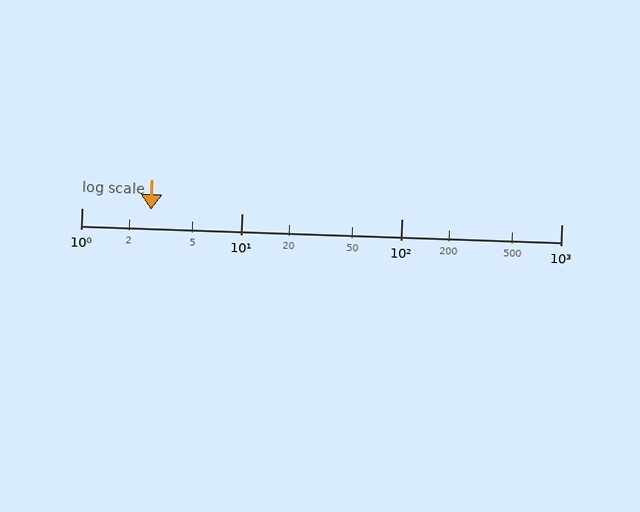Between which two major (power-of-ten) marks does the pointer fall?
The pointer is between 1 and 10.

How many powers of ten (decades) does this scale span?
The scale spans 3 decades, from 1 to 1000.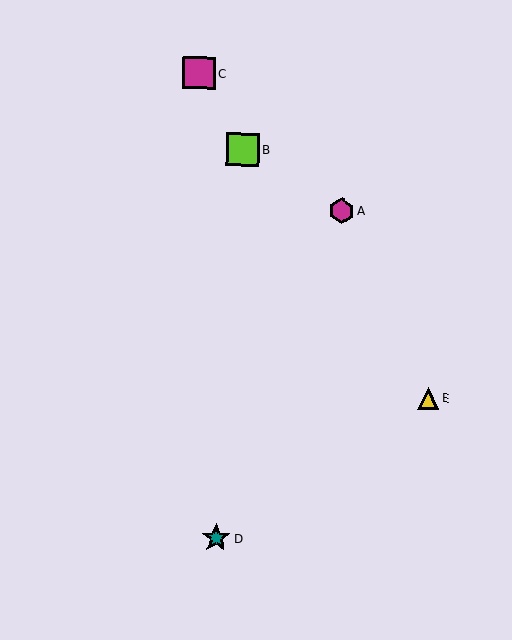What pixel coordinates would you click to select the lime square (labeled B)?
Click at (243, 150) to select the lime square B.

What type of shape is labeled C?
Shape C is a magenta square.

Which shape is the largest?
The magenta square (labeled C) is the largest.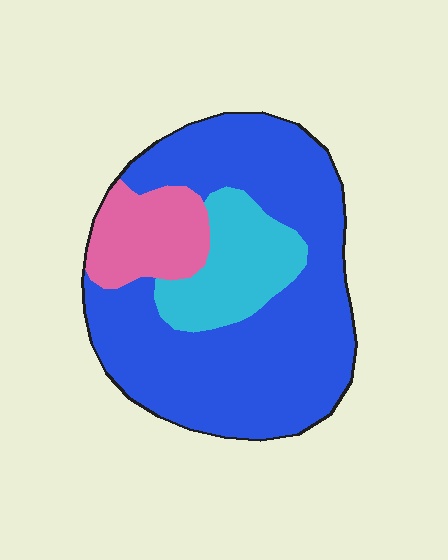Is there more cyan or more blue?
Blue.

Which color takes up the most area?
Blue, at roughly 70%.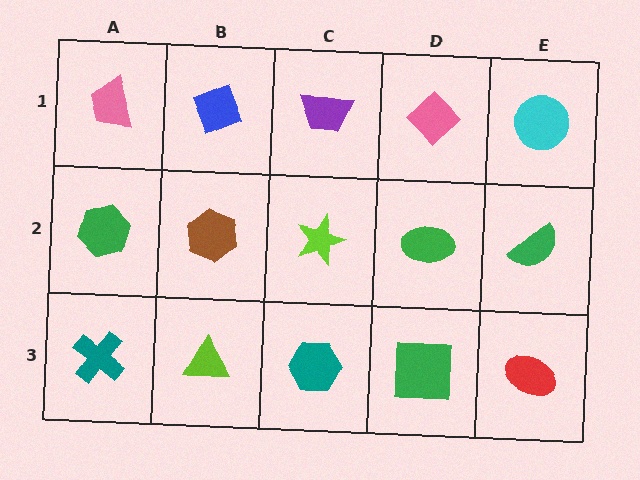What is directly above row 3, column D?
A green ellipse.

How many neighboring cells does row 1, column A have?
2.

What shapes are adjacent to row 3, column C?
A lime star (row 2, column C), a lime triangle (row 3, column B), a green square (row 3, column D).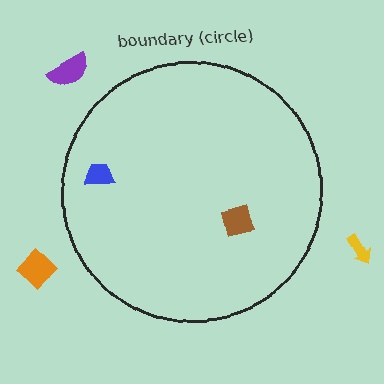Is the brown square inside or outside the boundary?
Inside.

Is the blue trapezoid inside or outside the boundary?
Inside.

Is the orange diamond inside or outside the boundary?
Outside.